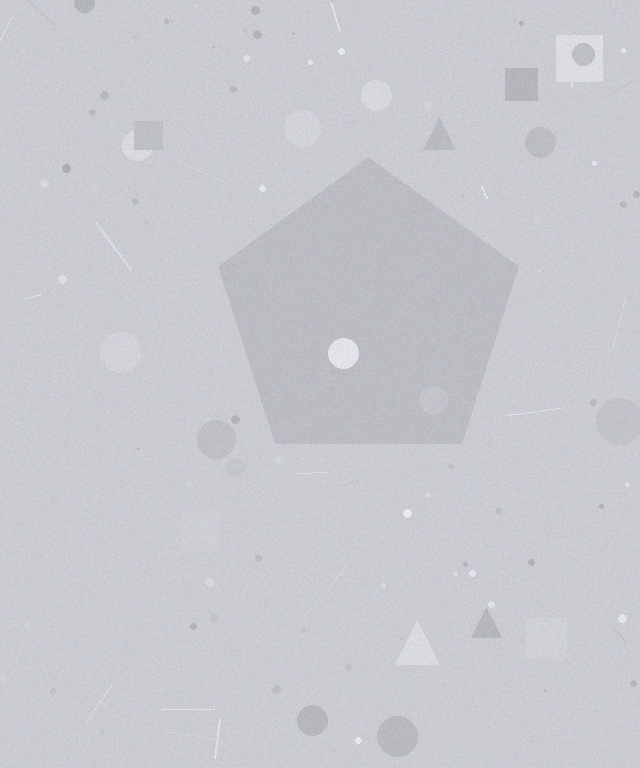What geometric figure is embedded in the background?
A pentagon is embedded in the background.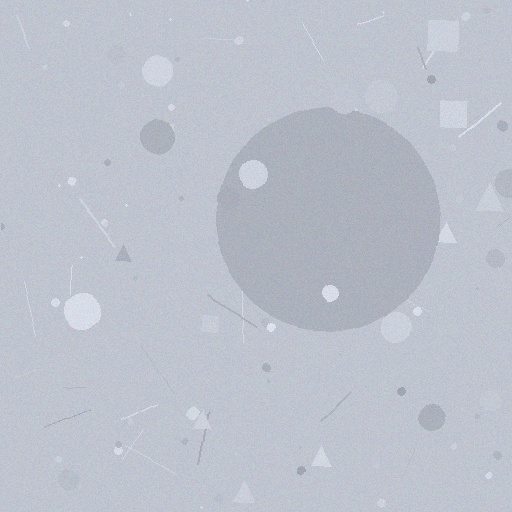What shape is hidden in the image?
A circle is hidden in the image.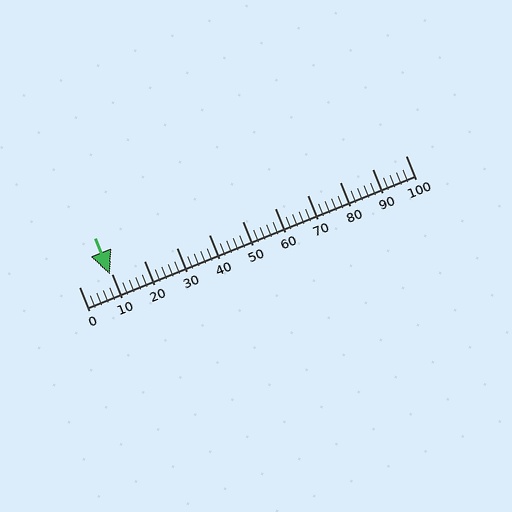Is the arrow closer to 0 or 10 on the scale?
The arrow is closer to 10.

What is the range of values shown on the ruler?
The ruler shows values from 0 to 100.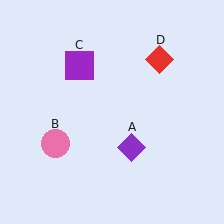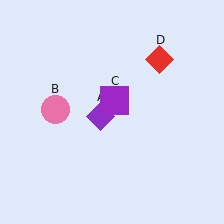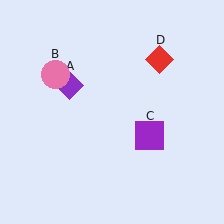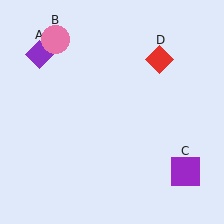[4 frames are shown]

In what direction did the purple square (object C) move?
The purple square (object C) moved down and to the right.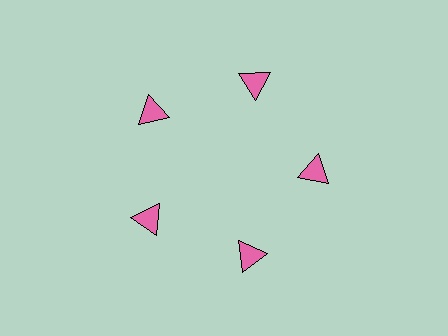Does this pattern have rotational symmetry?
Yes, this pattern has 5-fold rotational symmetry. It looks the same after rotating 72 degrees around the center.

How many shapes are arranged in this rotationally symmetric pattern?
There are 5 shapes, arranged in 5 groups of 1.